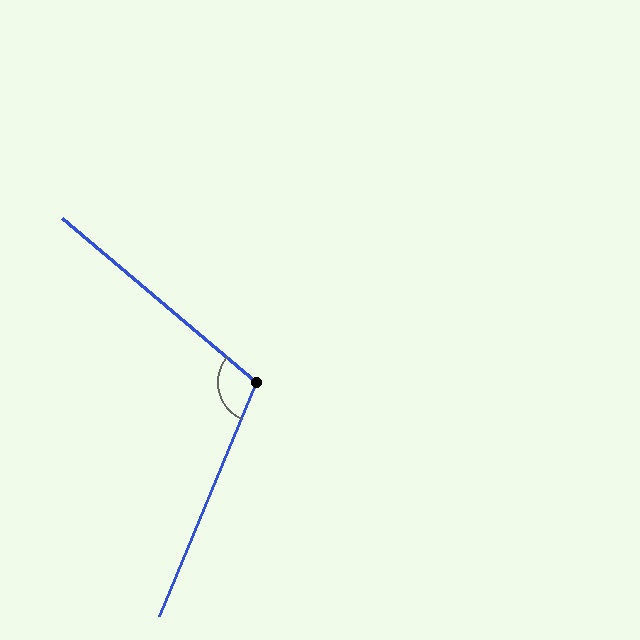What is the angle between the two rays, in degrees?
Approximately 108 degrees.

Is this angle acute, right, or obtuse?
It is obtuse.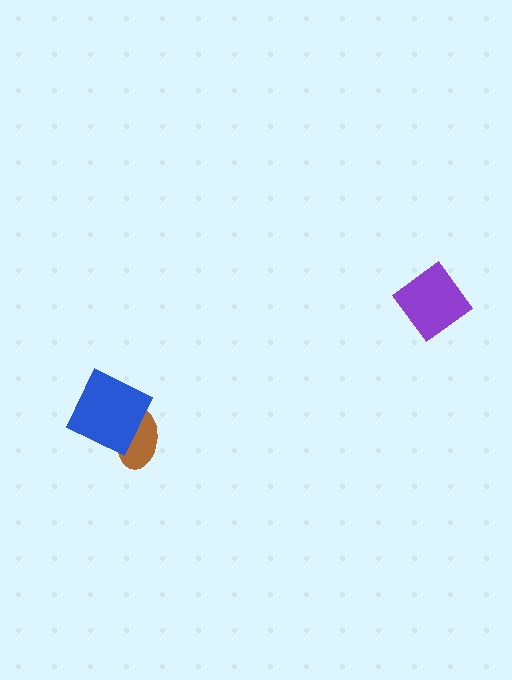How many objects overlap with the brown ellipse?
1 object overlaps with the brown ellipse.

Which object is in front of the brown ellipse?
The blue square is in front of the brown ellipse.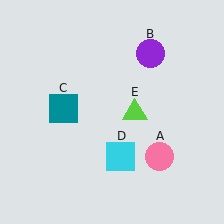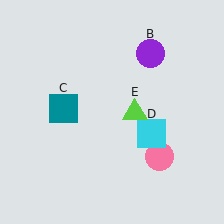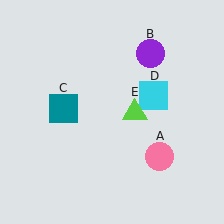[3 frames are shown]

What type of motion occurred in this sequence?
The cyan square (object D) rotated counterclockwise around the center of the scene.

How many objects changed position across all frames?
1 object changed position: cyan square (object D).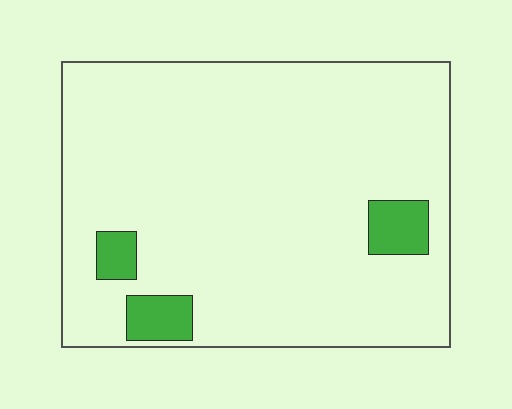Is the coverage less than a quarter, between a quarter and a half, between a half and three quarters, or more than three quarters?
Less than a quarter.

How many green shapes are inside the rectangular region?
3.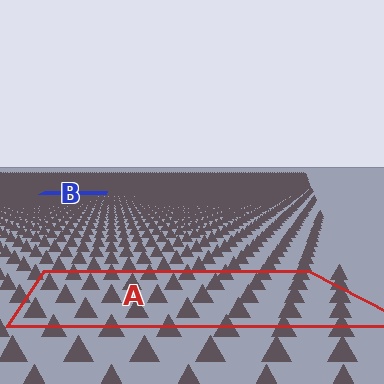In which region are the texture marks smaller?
The texture marks are smaller in region B, because it is farther away.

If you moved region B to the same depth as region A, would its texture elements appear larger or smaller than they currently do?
They would appear larger. At a closer depth, the same texture elements are projected at a bigger on-screen size.